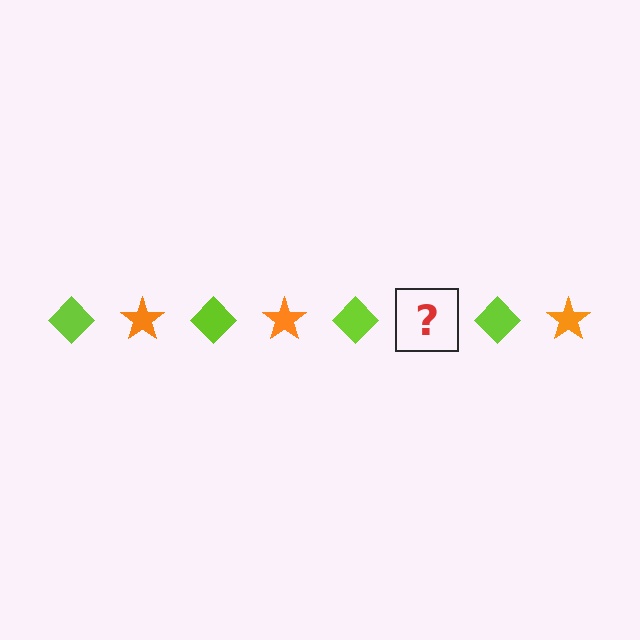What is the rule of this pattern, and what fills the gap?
The rule is that the pattern alternates between lime diamond and orange star. The gap should be filled with an orange star.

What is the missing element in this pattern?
The missing element is an orange star.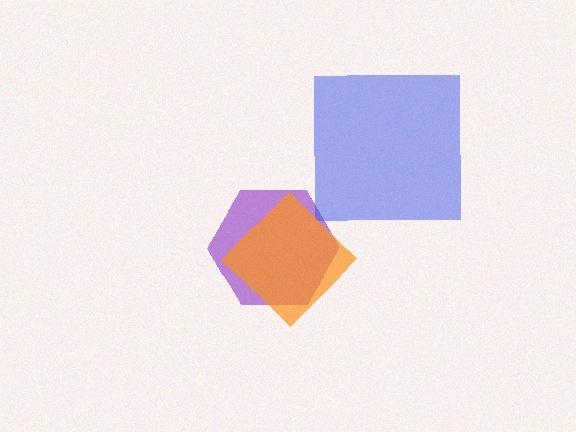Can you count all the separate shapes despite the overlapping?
Yes, there are 3 separate shapes.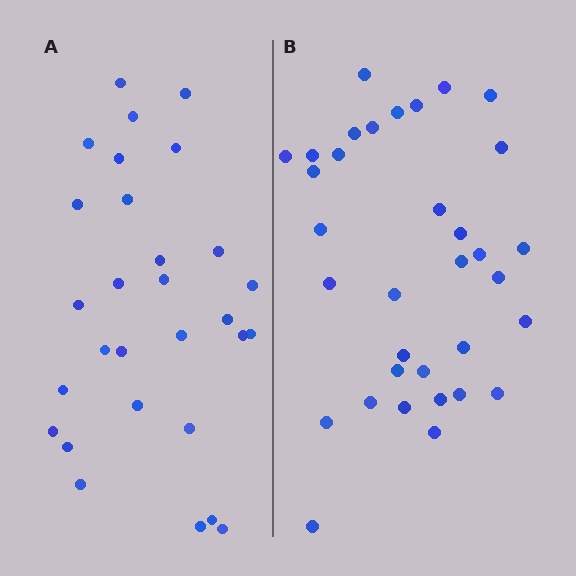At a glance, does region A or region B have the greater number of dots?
Region B (the right region) has more dots.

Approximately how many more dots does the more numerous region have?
Region B has about 5 more dots than region A.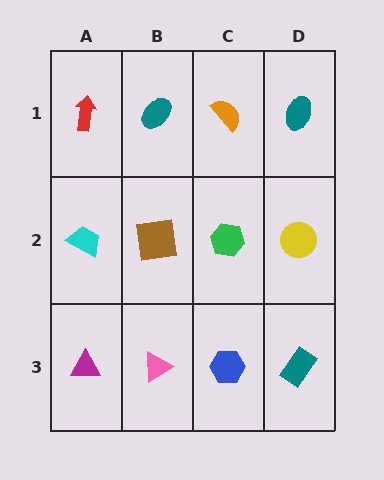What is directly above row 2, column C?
An orange semicircle.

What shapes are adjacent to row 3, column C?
A green hexagon (row 2, column C), a pink triangle (row 3, column B), a teal rectangle (row 3, column D).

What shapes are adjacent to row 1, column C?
A green hexagon (row 2, column C), a teal ellipse (row 1, column B), a teal ellipse (row 1, column D).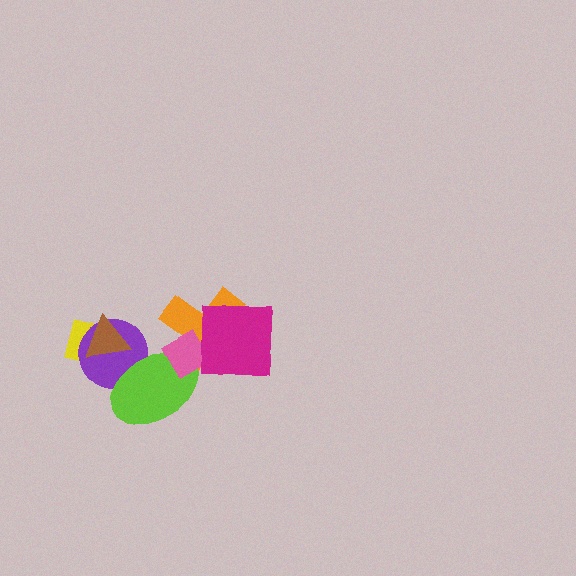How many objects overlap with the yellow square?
2 objects overlap with the yellow square.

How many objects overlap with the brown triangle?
2 objects overlap with the brown triangle.